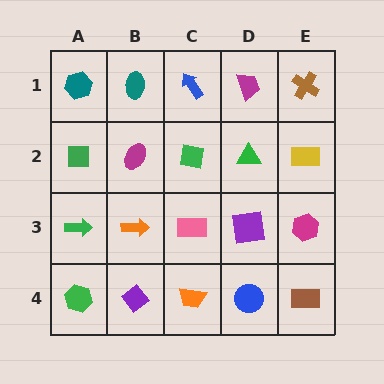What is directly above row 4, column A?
A green arrow.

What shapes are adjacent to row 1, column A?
A green square (row 2, column A), a teal ellipse (row 1, column B).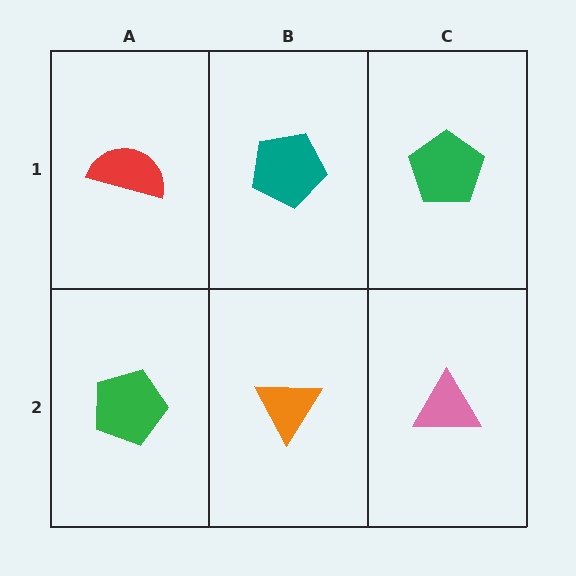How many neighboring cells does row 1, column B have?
3.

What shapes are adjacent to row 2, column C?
A green pentagon (row 1, column C), an orange triangle (row 2, column B).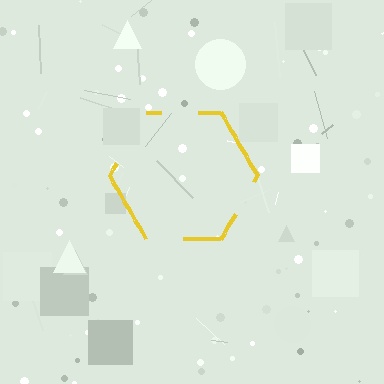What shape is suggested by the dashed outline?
The dashed outline suggests a hexagon.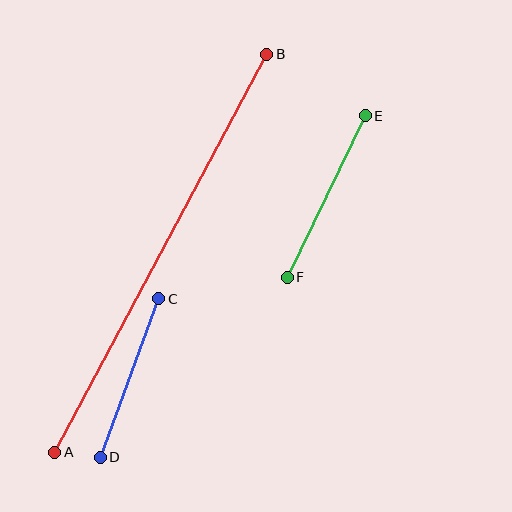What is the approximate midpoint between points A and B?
The midpoint is at approximately (161, 253) pixels.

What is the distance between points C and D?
The distance is approximately 169 pixels.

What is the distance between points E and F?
The distance is approximately 179 pixels.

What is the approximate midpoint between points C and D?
The midpoint is at approximately (130, 378) pixels.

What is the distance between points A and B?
The distance is approximately 451 pixels.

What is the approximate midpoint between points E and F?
The midpoint is at approximately (326, 197) pixels.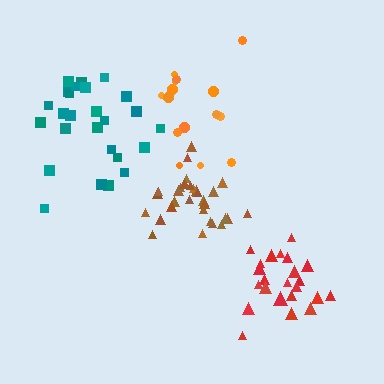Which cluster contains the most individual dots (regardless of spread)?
Brown (31).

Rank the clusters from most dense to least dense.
brown, red, teal, orange.